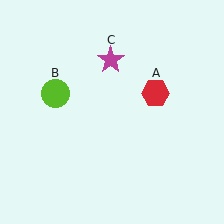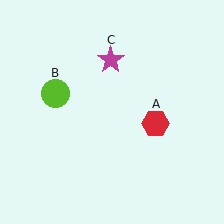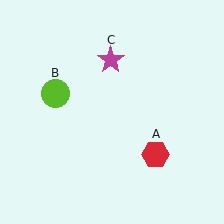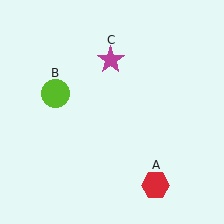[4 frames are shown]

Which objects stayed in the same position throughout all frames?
Lime circle (object B) and magenta star (object C) remained stationary.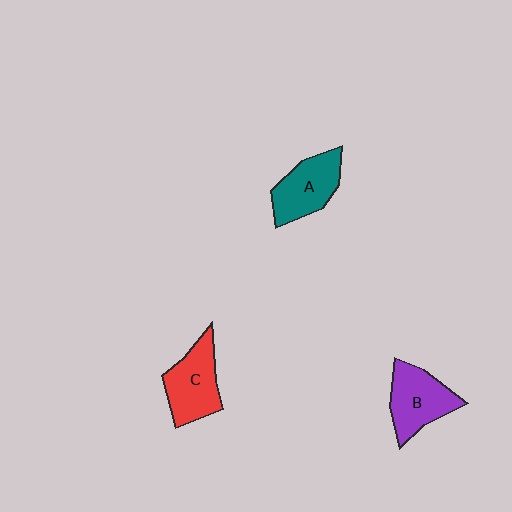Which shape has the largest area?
Shape C (red).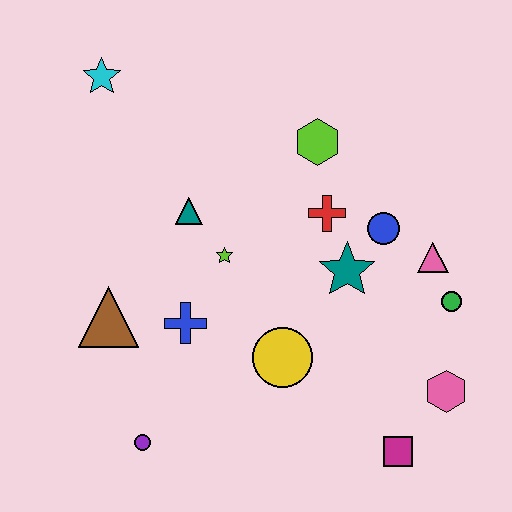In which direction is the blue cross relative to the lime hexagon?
The blue cross is below the lime hexagon.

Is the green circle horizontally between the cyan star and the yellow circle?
No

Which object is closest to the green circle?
The pink triangle is closest to the green circle.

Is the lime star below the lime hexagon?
Yes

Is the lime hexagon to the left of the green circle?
Yes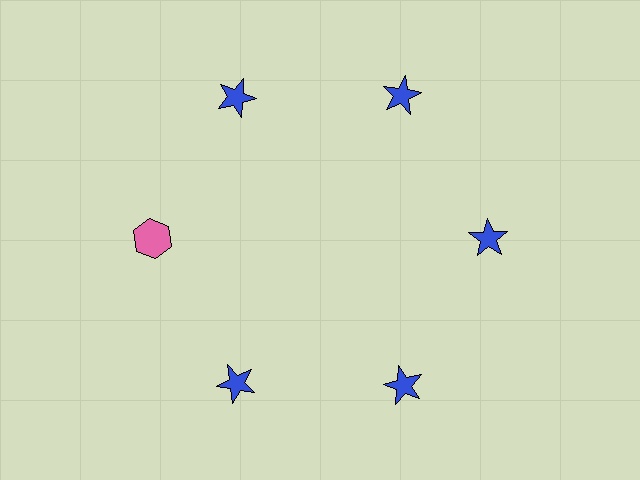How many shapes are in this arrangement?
There are 6 shapes arranged in a ring pattern.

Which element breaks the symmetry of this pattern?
The pink hexagon at roughly the 9 o'clock position breaks the symmetry. All other shapes are blue stars.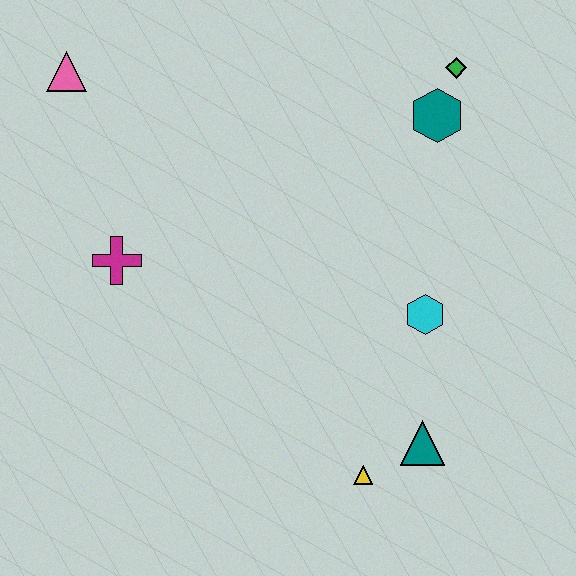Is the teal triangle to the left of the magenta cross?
No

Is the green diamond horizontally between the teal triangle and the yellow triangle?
No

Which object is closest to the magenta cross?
The pink triangle is closest to the magenta cross.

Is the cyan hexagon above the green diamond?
No